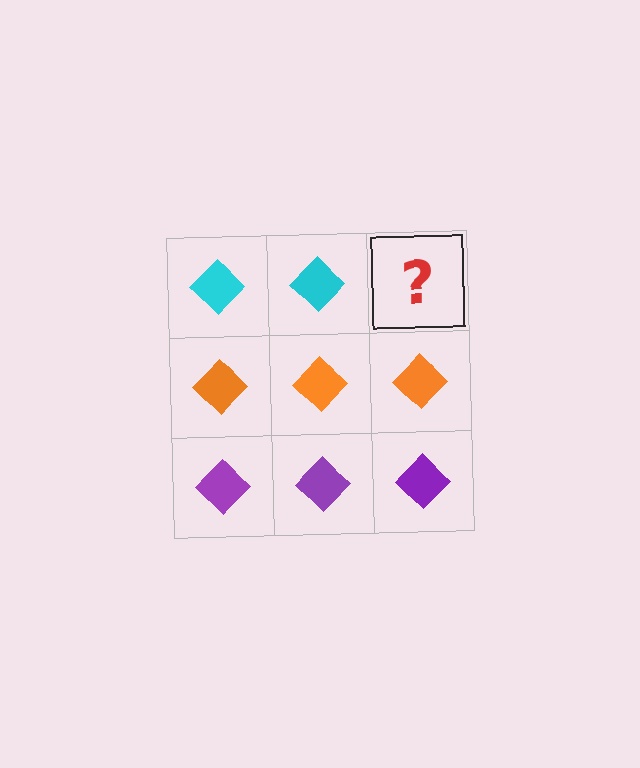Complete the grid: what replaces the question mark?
The question mark should be replaced with a cyan diamond.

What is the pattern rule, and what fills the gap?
The rule is that each row has a consistent color. The gap should be filled with a cyan diamond.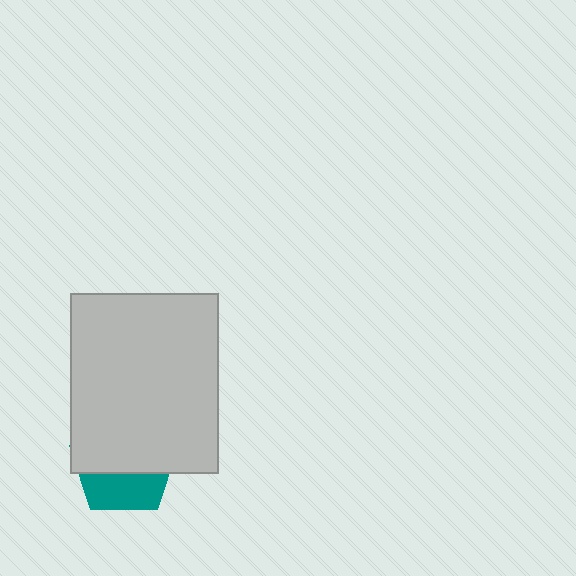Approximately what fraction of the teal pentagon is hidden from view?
Roughly 64% of the teal pentagon is hidden behind the light gray rectangle.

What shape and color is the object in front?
The object in front is a light gray rectangle.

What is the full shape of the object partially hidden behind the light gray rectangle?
The partially hidden object is a teal pentagon.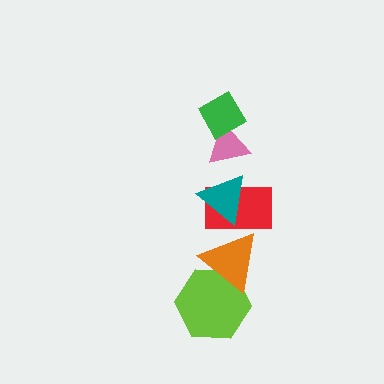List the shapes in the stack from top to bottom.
From top to bottom: the green diamond, the pink triangle, the teal triangle, the red rectangle, the orange triangle, the lime hexagon.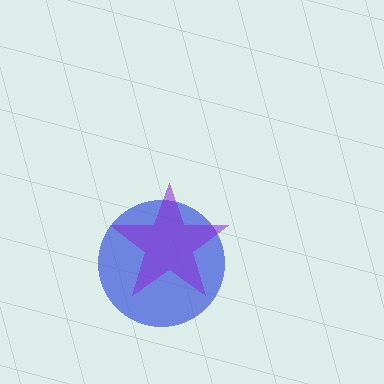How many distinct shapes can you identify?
There are 2 distinct shapes: a blue circle, a purple star.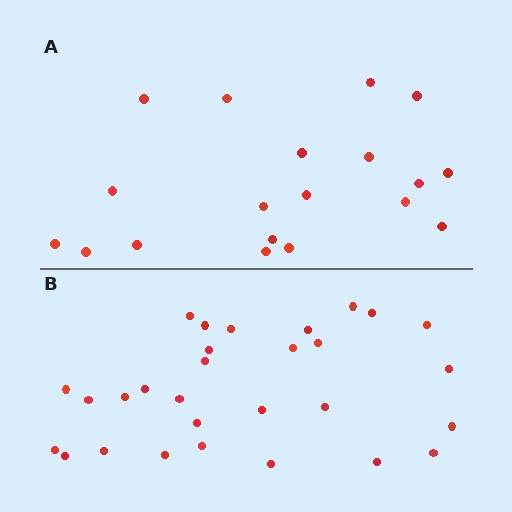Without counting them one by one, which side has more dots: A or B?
Region B (the bottom region) has more dots.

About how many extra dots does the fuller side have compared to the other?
Region B has roughly 10 or so more dots than region A.